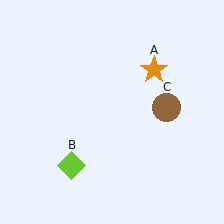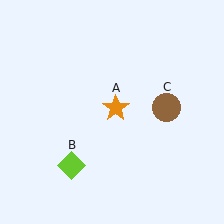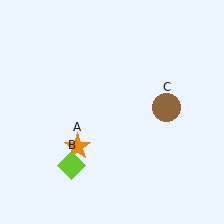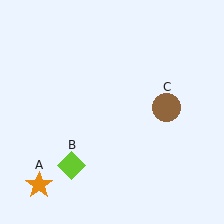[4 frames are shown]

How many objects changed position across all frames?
1 object changed position: orange star (object A).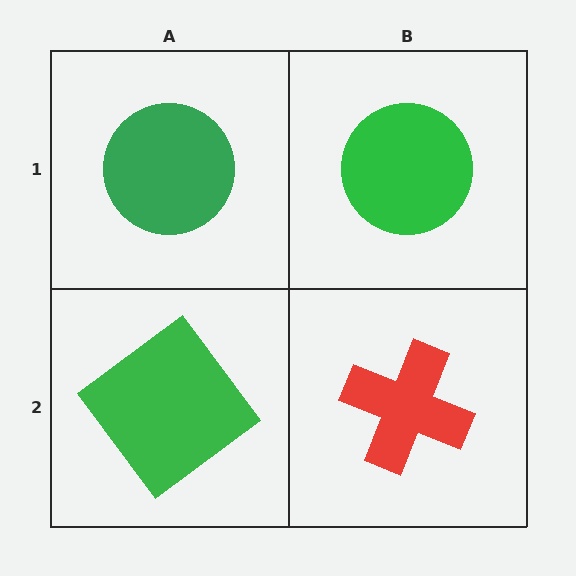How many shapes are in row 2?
2 shapes.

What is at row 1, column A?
A green circle.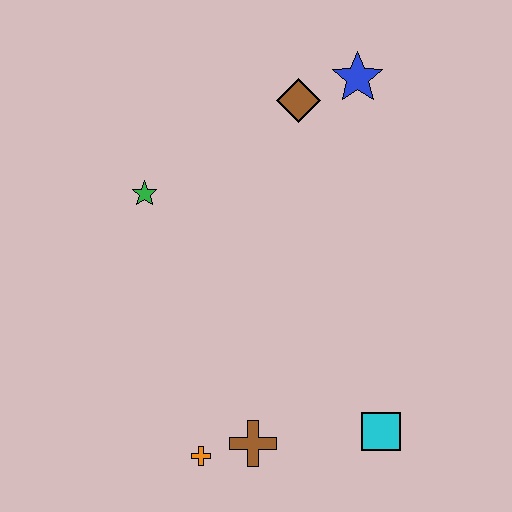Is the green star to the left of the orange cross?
Yes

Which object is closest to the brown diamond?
The blue star is closest to the brown diamond.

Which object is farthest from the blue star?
The orange cross is farthest from the blue star.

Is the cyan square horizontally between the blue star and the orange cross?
No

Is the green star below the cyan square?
No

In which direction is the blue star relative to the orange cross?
The blue star is above the orange cross.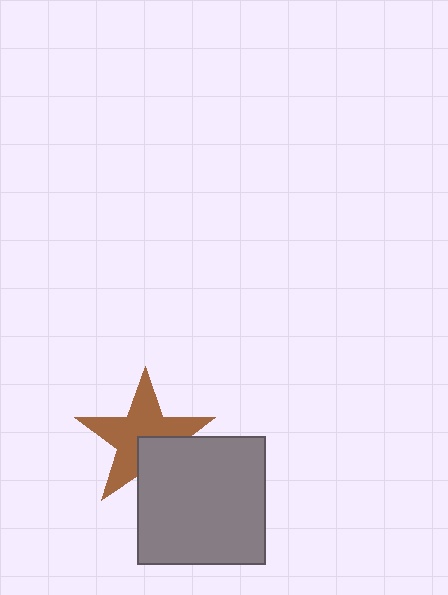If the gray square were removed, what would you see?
You would see the complete brown star.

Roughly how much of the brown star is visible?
Most of it is visible (roughly 69%).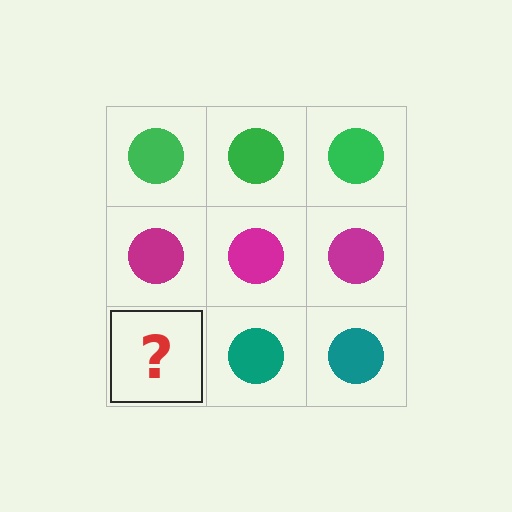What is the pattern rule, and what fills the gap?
The rule is that each row has a consistent color. The gap should be filled with a teal circle.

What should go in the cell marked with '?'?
The missing cell should contain a teal circle.